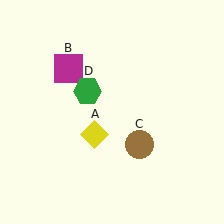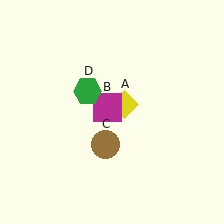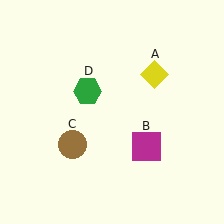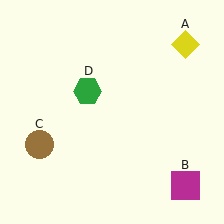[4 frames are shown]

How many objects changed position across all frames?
3 objects changed position: yellow diamond (object A), magenta square (object B), brown circle (object C).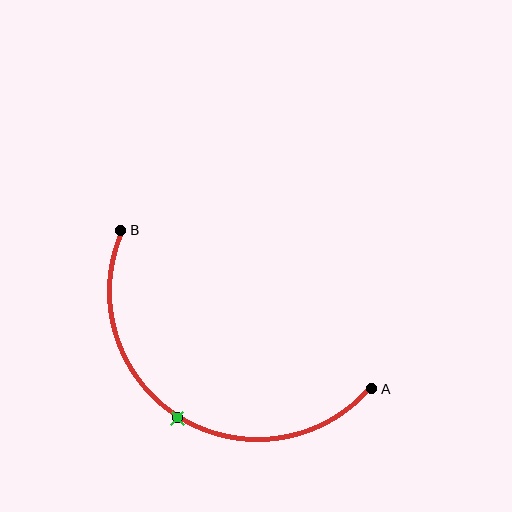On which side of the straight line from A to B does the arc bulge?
The arc bulges below the straight line connecting A and B.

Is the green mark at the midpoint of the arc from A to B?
Yes. The green mark lies on the arc at equal arc-length from both A and B — it is the arc midpoint.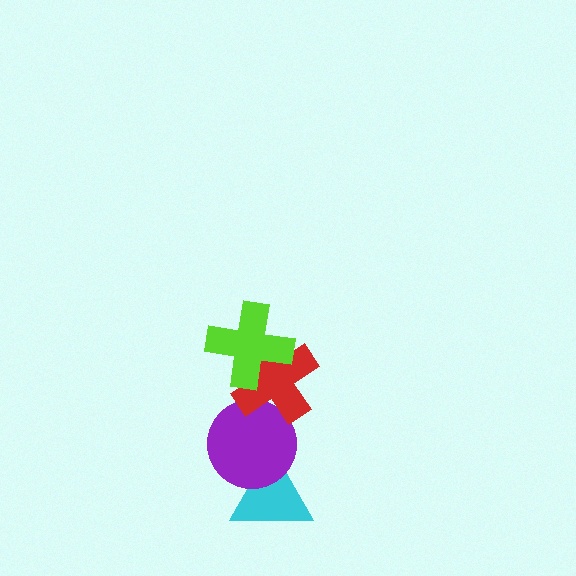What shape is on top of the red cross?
The lime cross is on top of the red cross.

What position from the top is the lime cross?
The lime cross is 1st from the top.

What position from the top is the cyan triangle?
The cyan triangle is 4th from the top.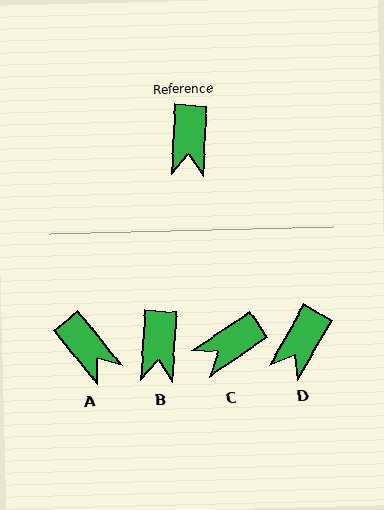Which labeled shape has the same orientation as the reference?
B.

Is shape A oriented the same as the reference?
No, it is off by about 43 degrees.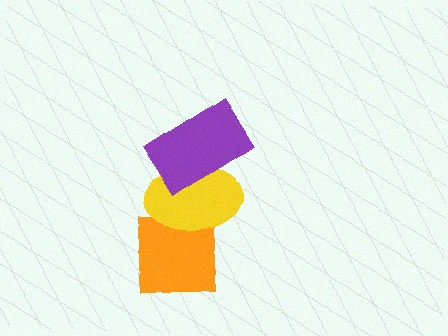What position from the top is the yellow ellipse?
The yellow ellipse is 2nd from the top.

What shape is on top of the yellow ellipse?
The purple rectangle is on top of the yellow ellipse.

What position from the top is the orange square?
The orange square is 3rd from the top.